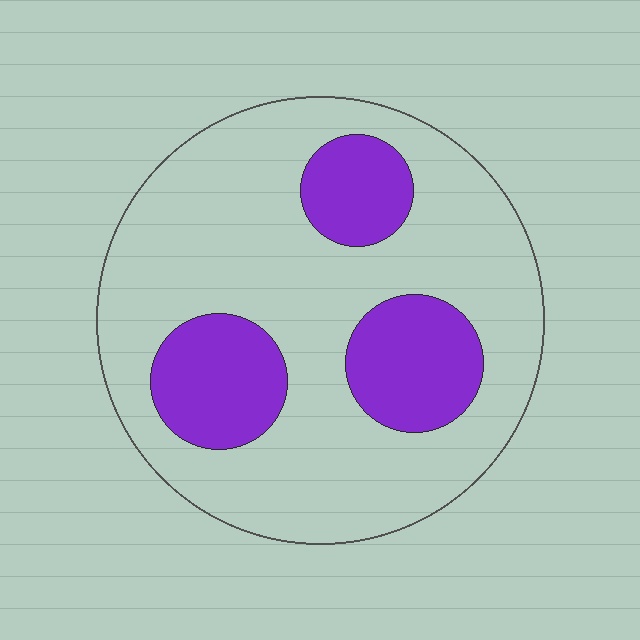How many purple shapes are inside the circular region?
3.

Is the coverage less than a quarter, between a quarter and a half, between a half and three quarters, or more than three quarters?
Between a quarter and a half.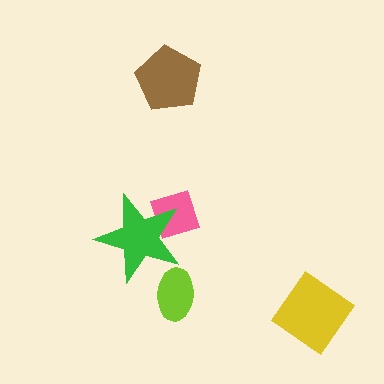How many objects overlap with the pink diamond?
1 object overlaps with the pink diamond.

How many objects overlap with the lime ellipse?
0 objects overlap with the lime ellipse.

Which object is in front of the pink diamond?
The green star is in front of the pink diamond.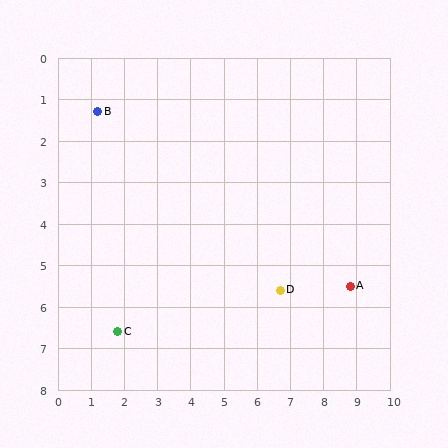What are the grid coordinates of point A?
Point A is at approximately (8.8, 5.5).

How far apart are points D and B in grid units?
Points D and B are about 7.0 grid units apart.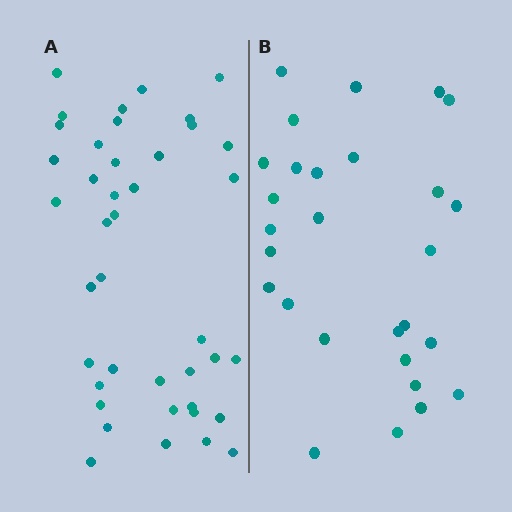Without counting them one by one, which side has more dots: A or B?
Region A (the left region) has more dots.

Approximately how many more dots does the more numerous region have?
Region A has approximately 15 more dots than region B.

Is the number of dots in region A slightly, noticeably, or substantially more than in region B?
Region A has substantially more. The ratio is roughly 1.5 to 1.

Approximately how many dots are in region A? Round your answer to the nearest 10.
About 40 dots. (The exact count is 41, which rounds to 40.)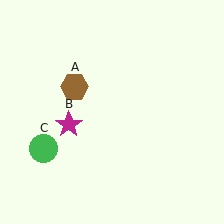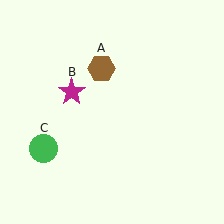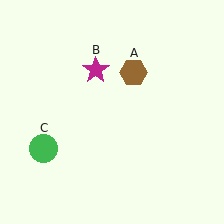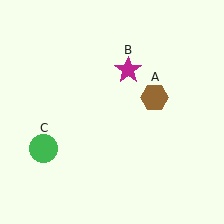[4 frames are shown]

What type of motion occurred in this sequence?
The brown hexagon (object A), magenta star (object B) rotated clockwise around the center of the scene.